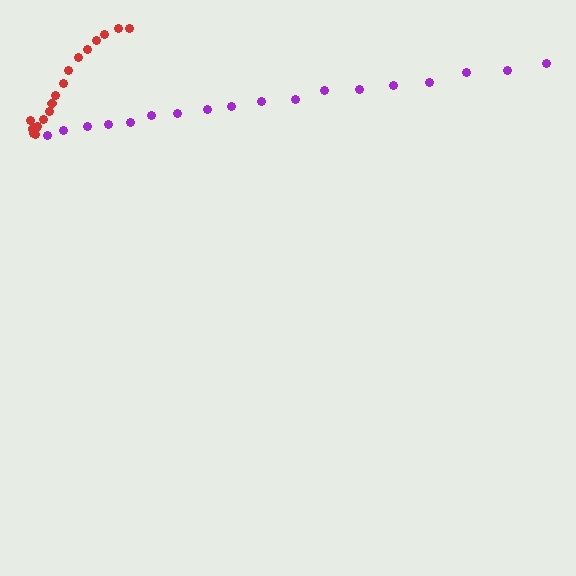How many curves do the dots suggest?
There are 2 distinct paths.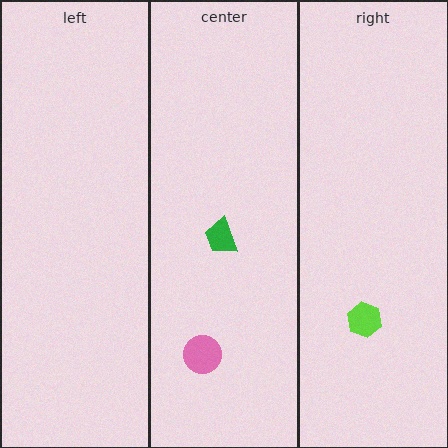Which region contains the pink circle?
The center region.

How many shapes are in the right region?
1.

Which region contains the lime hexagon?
The right region.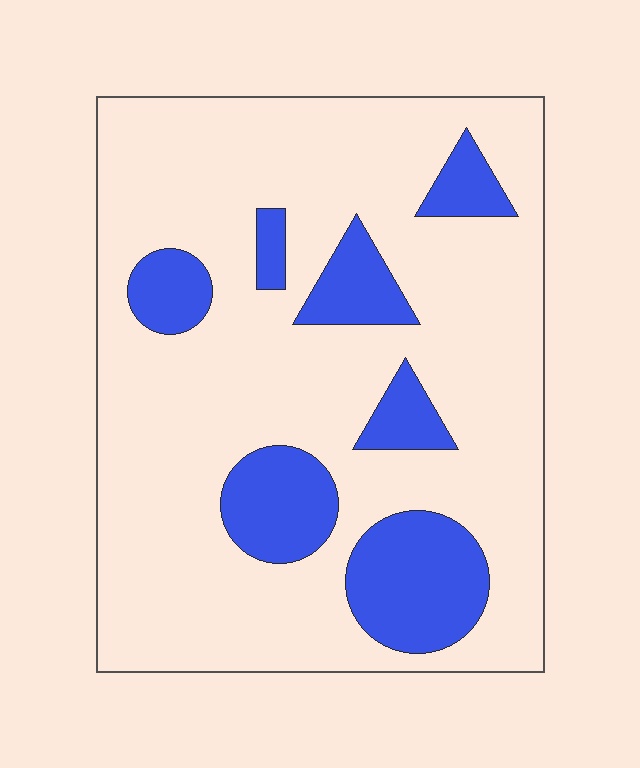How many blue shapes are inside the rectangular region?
7.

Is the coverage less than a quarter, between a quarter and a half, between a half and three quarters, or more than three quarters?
Less than a quarter.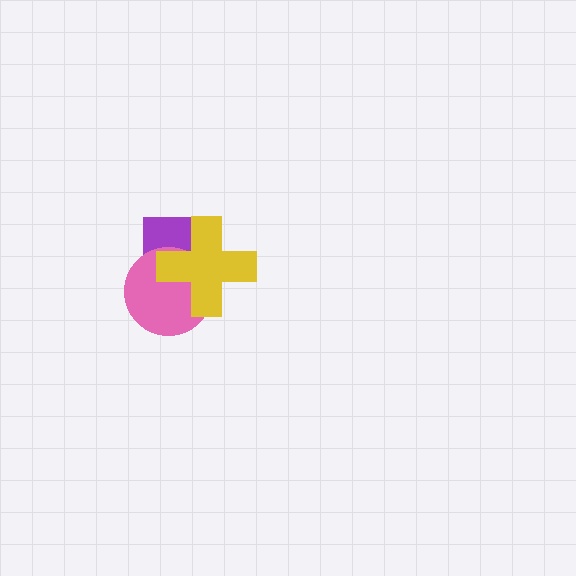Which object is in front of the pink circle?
The yellow cross is in front of the pink circle.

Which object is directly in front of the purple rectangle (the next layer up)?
The pink circle is directly in front of the purple rectangle.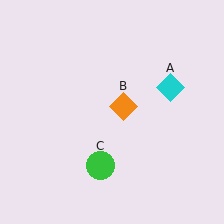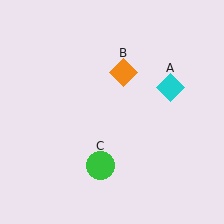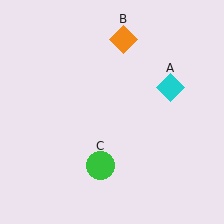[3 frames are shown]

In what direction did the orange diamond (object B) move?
The orange diamond (object B) moved up.